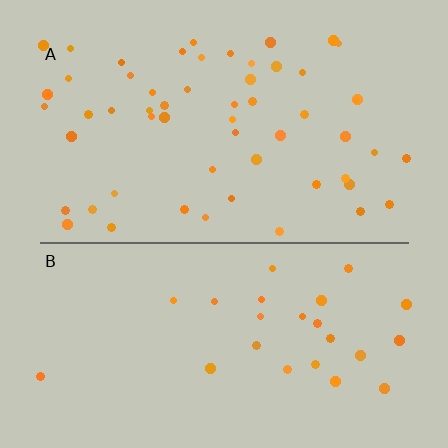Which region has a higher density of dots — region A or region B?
A (the top).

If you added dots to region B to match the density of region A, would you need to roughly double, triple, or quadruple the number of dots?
Approximately double.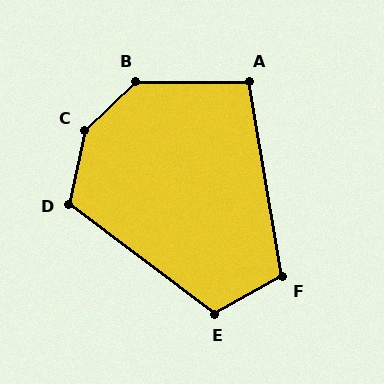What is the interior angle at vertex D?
Approximately 115 degrees (obtuse).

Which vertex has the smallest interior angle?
A, at approximately 100 degrees.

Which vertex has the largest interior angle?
C, at approximately 145 degrees.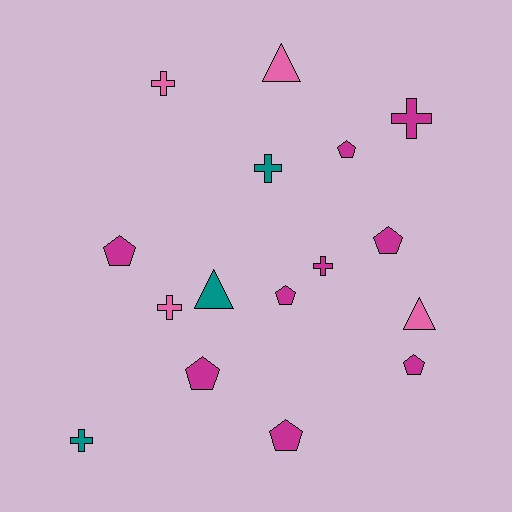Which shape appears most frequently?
Pentagon, with 7 objects.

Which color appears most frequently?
Magenta, with 9 objects.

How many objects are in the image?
There are 16 objects.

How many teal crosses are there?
There are 2 teal crosses.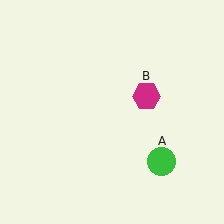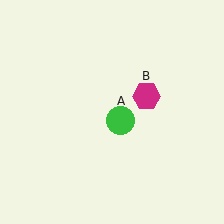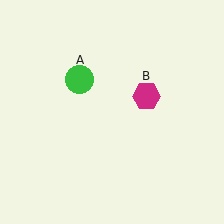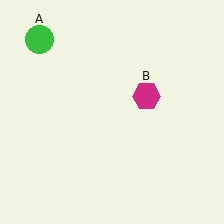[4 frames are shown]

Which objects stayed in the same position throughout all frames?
Magenta hexagon (object B) remained stationary.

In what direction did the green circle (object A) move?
The green circle (object A) moved up and to the left.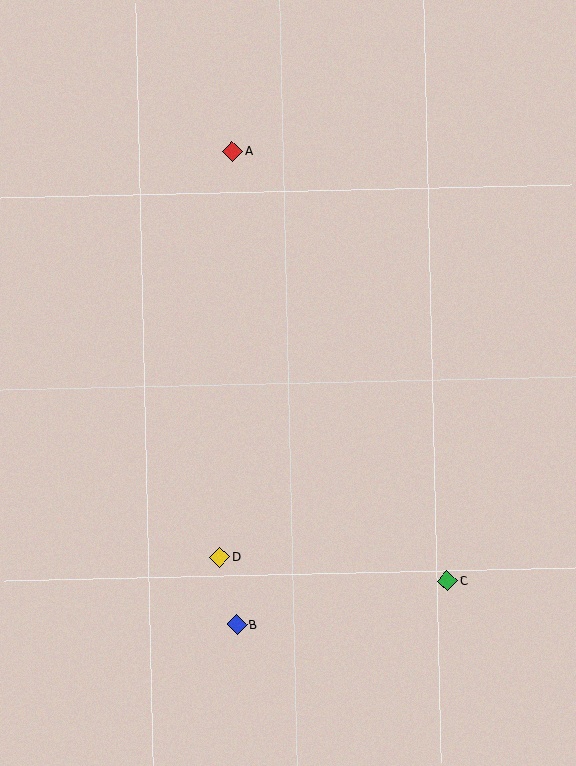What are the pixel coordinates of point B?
Point B is at (237, 625).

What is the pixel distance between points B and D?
The distance between B and D is 69 pixels.